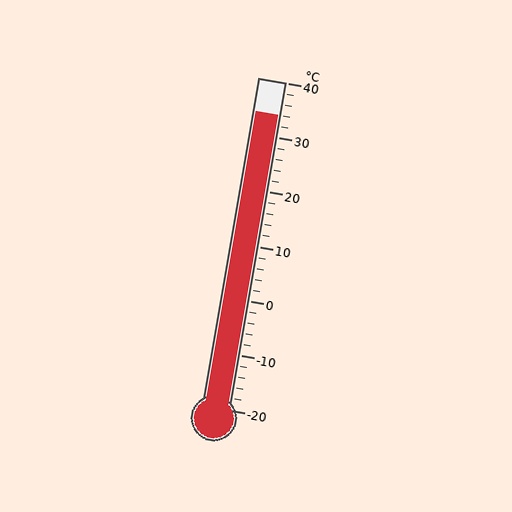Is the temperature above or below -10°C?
The temperature is above -10°C.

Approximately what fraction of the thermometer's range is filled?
The thermometer is filled to approximately 90% of its range.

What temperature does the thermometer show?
The thermometer shows approximately 34°C.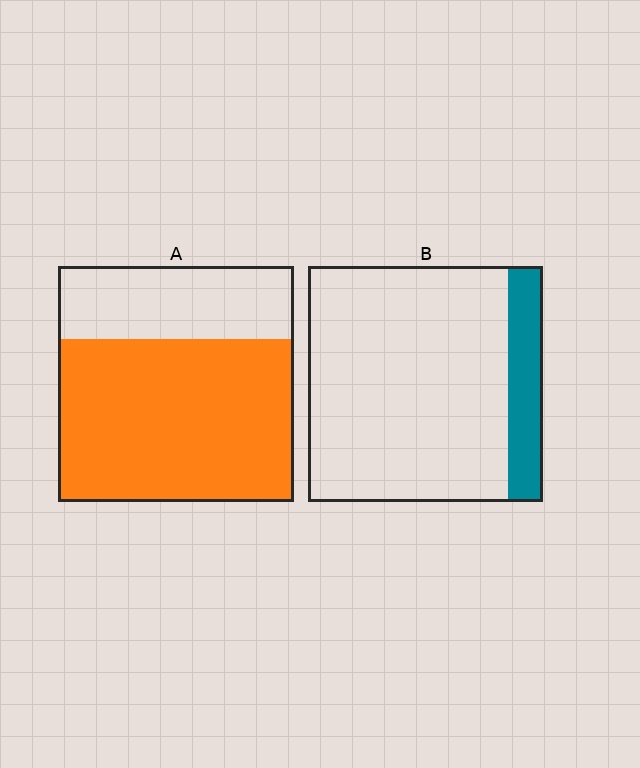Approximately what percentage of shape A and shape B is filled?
A is approximately 70% and B is approximately 15%.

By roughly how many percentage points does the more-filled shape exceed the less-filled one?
By roughly 55 percentage points (A over B).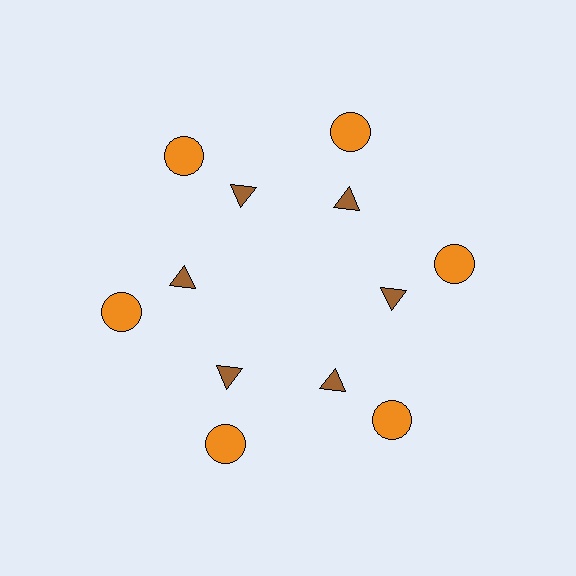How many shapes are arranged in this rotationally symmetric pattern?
There are 12 shapes, arranged in 6 groups of 2.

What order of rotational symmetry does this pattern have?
This pattern has 6-fold rotational symmetry.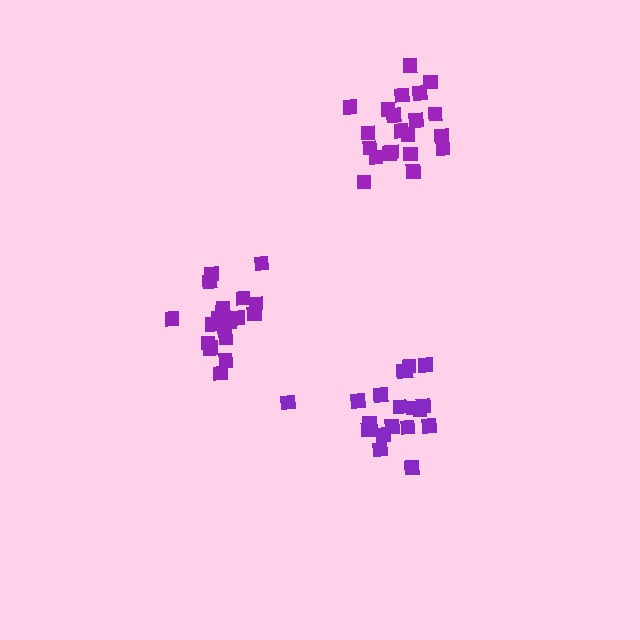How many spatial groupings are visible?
There are 3 spatial groupings.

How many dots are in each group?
Group 1: 19 dots, Group 2: 20 dots, Group 3: 21 dots (60 total).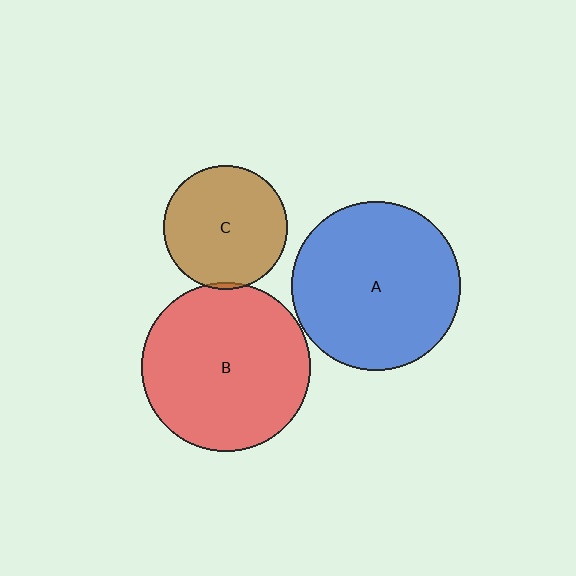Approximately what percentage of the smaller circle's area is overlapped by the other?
Approximately 5%.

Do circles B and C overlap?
Yes.